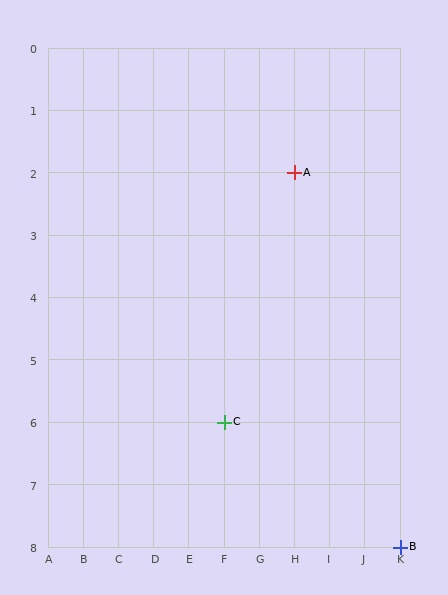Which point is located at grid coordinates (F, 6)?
Point C is at (F, 6).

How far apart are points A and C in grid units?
Points A and C are 2 columns and 4 rows apart (about 4.5 grid units diagonally).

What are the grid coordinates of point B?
Point B is at grid coordinates (K, 8).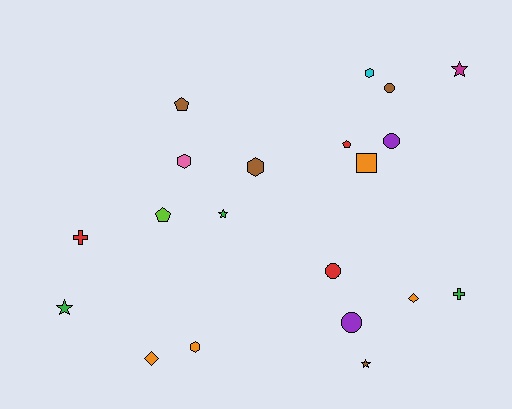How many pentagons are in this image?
There are 3 pentagons.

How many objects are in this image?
There are 20 objects.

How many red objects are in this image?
There are 3 red objects.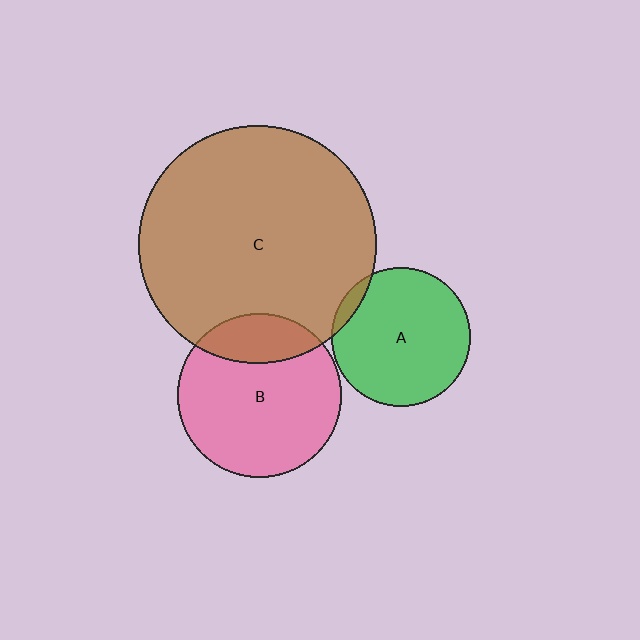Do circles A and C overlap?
Yes.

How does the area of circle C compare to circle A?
Approximately 2.9 times.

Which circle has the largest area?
Circle C (brown).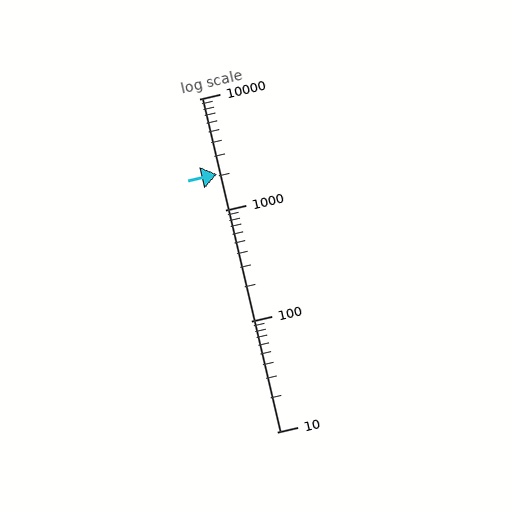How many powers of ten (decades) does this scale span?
The scale spans 3 decades, from 10 to 10000.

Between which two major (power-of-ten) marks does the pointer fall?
The pointer is between 1000 and 10000.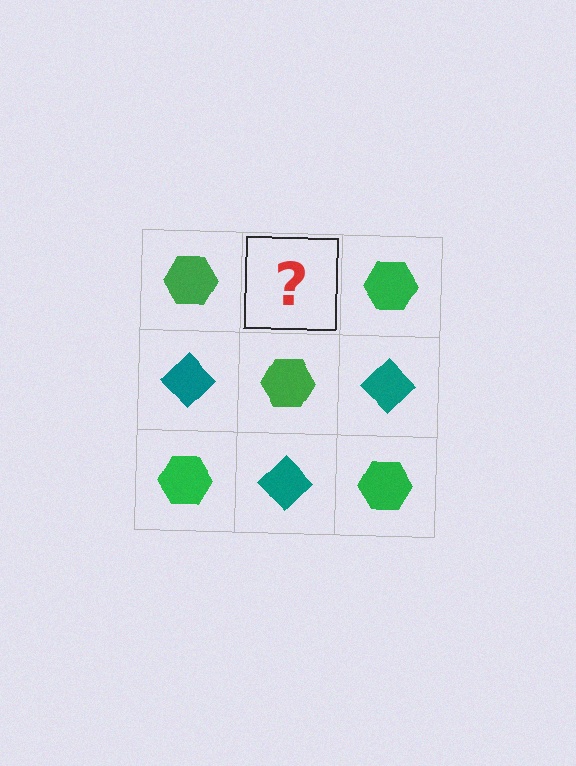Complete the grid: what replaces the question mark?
The question mark should be replaced with a teal diamond.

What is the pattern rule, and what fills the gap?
The rule is that it alternates green hexagon and teal diamond in a checkerboard pattern. The gap should be filled with a teal diamond.